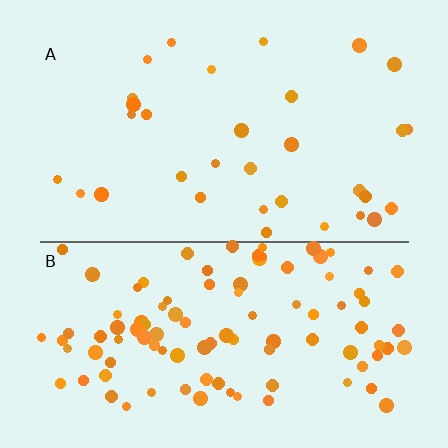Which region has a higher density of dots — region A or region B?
B (the bottom).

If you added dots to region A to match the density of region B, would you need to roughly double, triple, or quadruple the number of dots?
Approximately triple.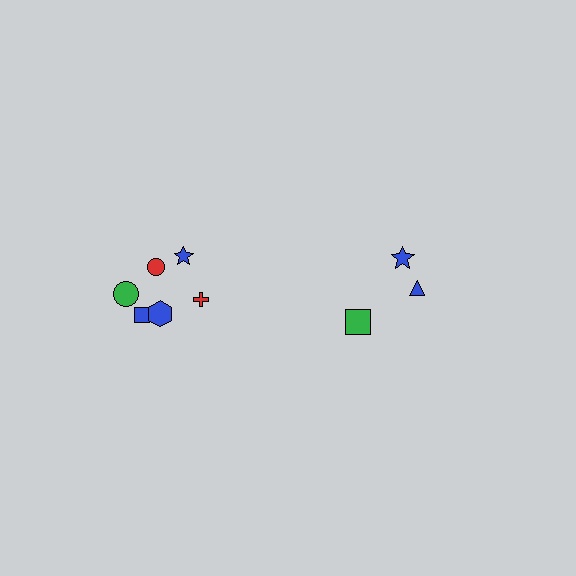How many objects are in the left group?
There are 6 objects.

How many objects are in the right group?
There are 3 objects.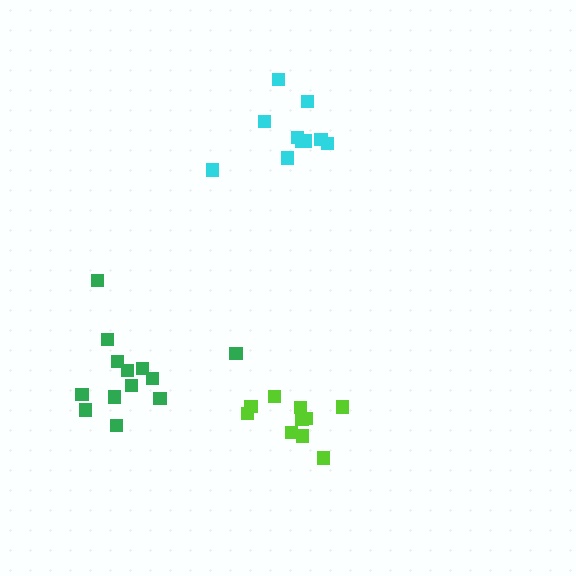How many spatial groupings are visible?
There are 3 spatial groupings.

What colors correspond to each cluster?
The clusters are colored: lime, cyan, green.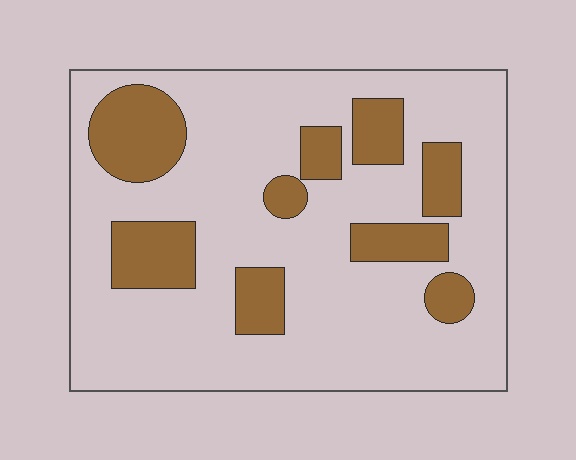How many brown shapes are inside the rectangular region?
9.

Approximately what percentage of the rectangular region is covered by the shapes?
Approximately 25%.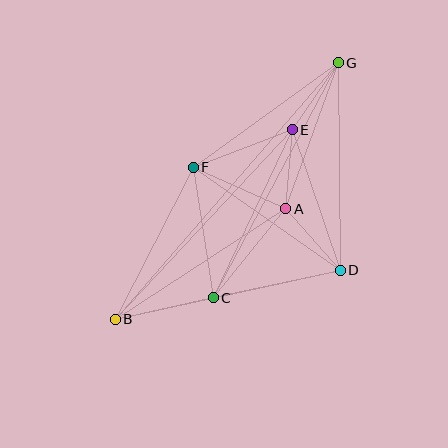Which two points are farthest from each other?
Points B and G are farthest from each other.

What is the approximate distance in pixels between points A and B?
The distance between A and B is approximately 203 pixels.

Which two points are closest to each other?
Points A and E are closest to each other.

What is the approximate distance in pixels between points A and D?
The distance between A and D is approximately 82 pixels.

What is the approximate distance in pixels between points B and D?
The distance between B and D is approximately 231 pixels.